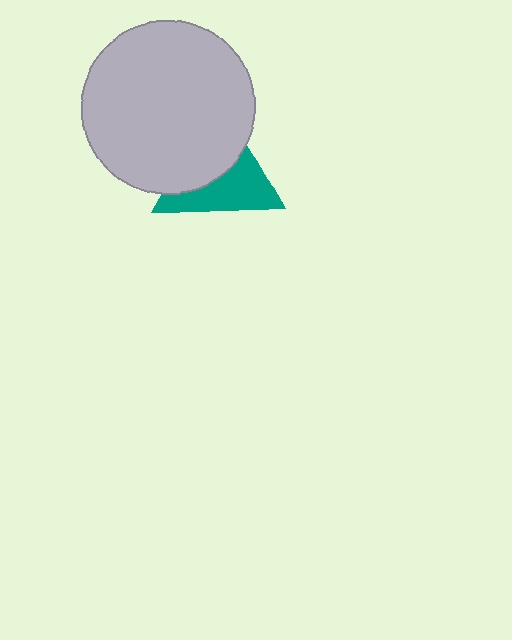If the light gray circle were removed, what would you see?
You would see the complete teal triangle.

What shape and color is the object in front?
The object in front is a light gray circle.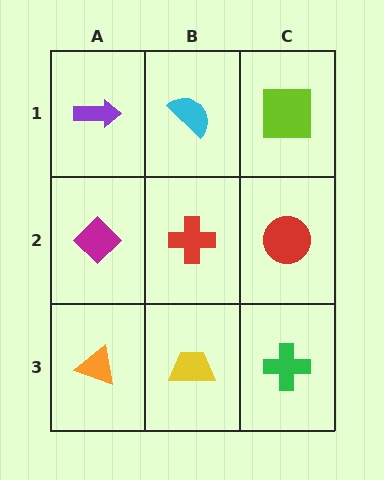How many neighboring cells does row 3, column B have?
3.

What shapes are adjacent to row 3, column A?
A magenta diamond (row 2, column A), a yellow trapezoid (row 3, column B).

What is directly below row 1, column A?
A magenta diamond.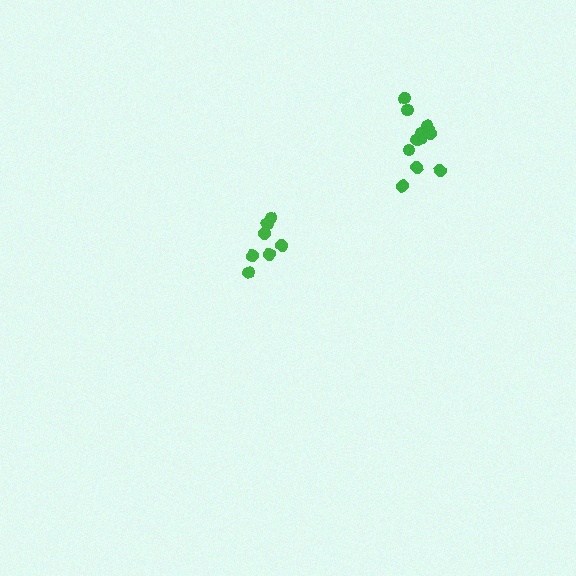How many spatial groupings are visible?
There are 2 spatial groupings.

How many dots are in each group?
Group 1: 7 dots, Group 2: 12 dots (19 total).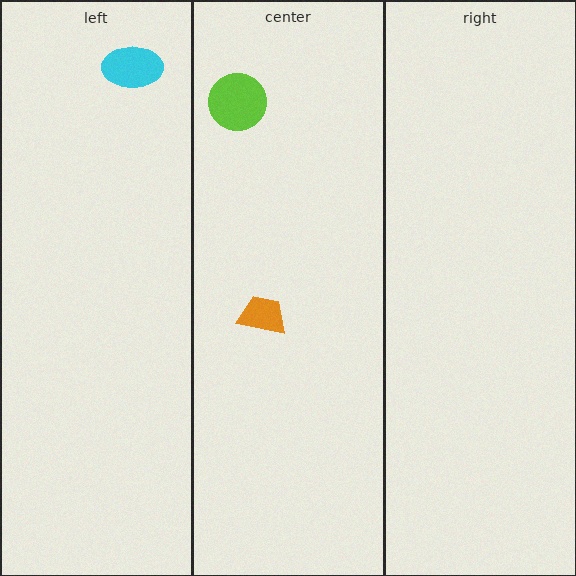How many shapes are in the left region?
1.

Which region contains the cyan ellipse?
The left region.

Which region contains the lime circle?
The center region.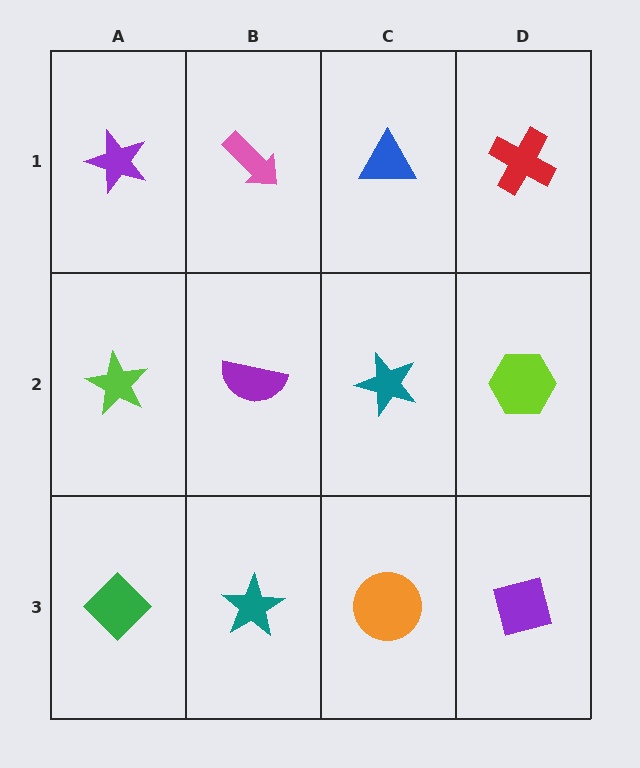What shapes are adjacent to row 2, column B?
A pink arrow (row 1, column B), a teal star (row 3, column B), a lime star (row 2, column A), a teal star (row 2, column C).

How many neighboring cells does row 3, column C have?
3.